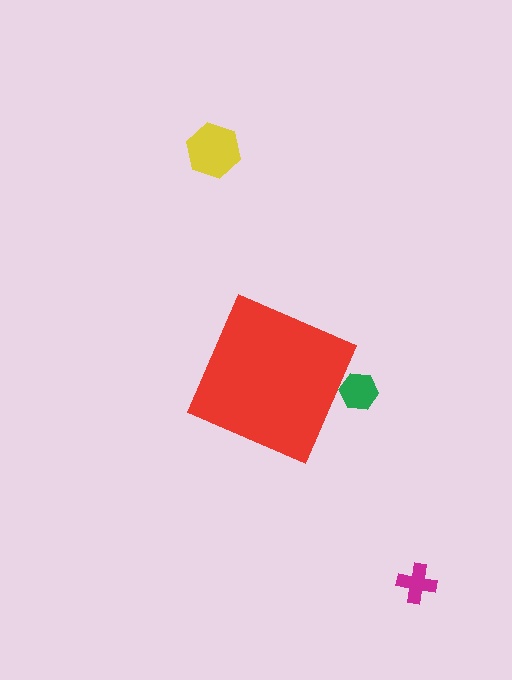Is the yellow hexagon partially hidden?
No, the yellow hexagon is fully visible.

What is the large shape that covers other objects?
A red diamond.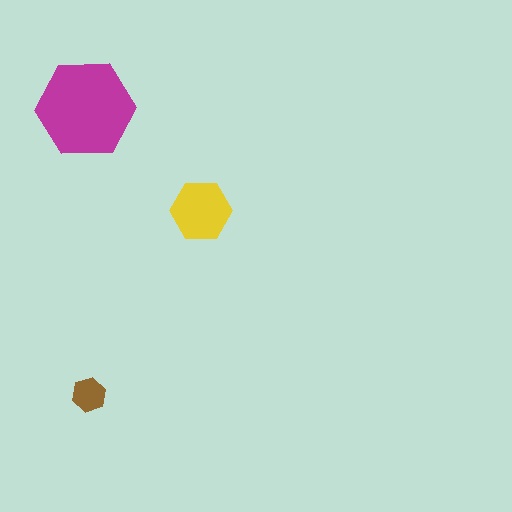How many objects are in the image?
There are 3 objects in the image.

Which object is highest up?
The magenta hexagon is topmost.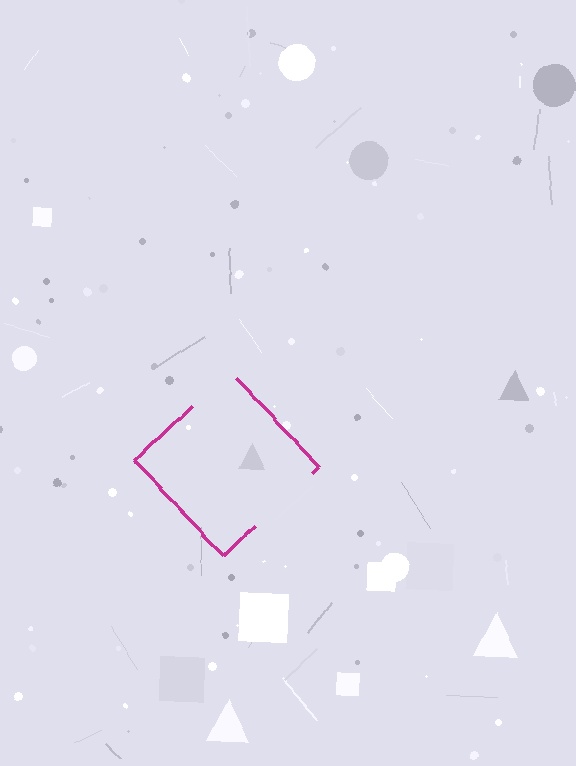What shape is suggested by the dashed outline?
The dashed outline suggests a diamond.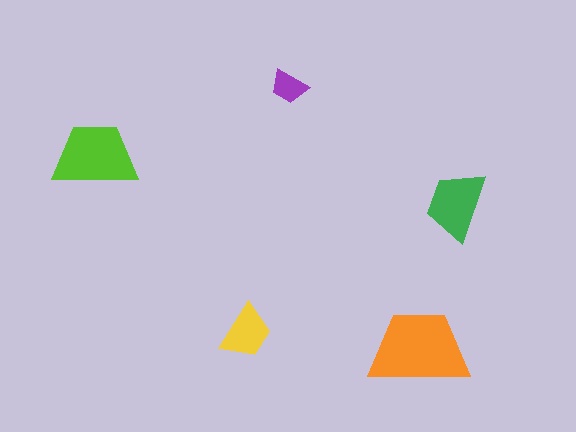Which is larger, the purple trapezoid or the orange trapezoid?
The orange one.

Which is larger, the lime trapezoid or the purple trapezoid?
The lime one.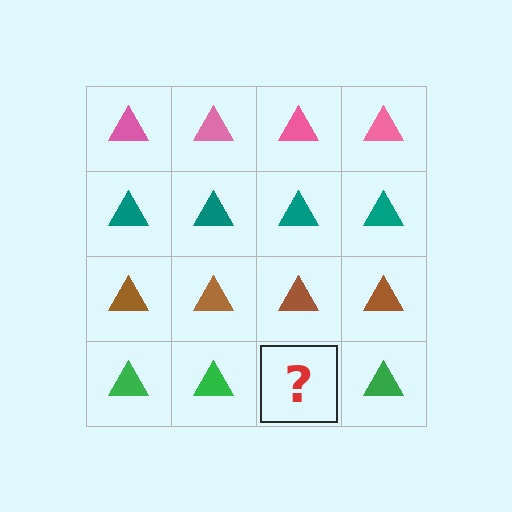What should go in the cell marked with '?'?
The missing cell should contain a green triangle.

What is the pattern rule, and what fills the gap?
The rule is that each row has a consistent color. The gap should be filled with a green triangle.